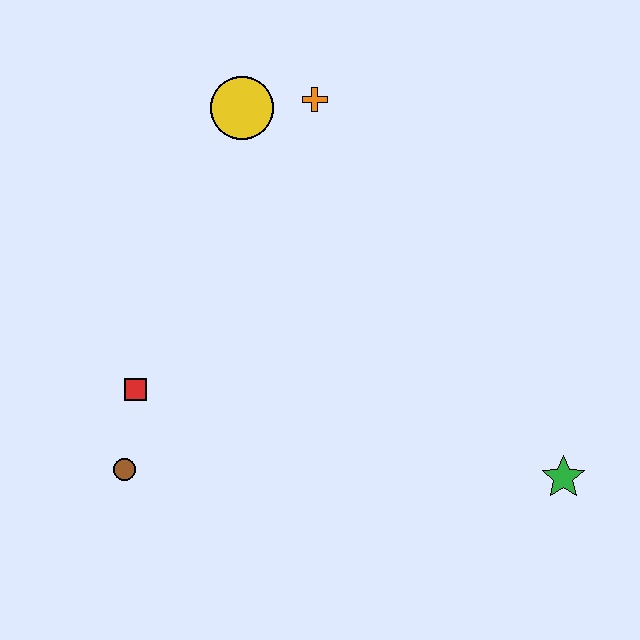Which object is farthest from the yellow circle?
The green star is farthest from the yellow circle.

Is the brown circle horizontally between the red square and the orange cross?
No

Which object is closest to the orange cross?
The yellow circle is closest to the orange cross.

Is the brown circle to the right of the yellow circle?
No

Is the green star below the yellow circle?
Yes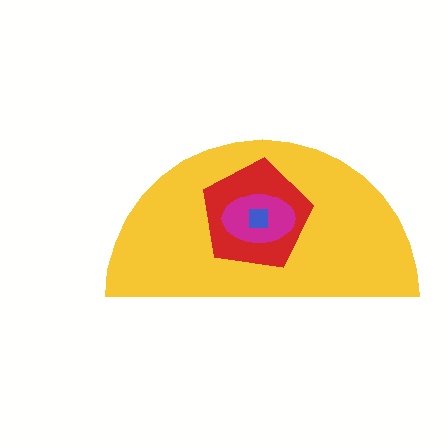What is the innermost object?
The blue square.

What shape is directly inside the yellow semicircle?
The red pentagon.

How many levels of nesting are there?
4.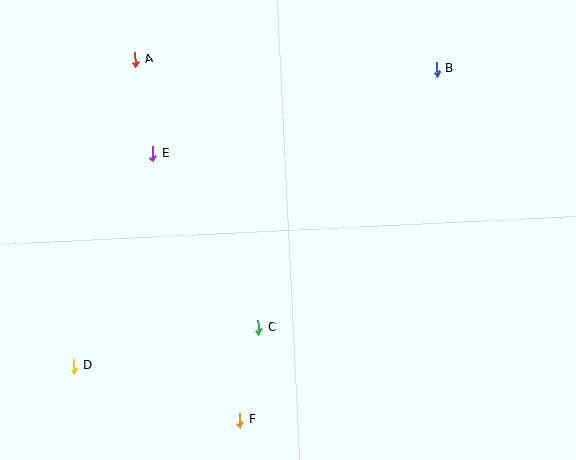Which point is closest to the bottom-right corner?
Point F is closest to the bottom-right corner.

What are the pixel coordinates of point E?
Point E is at (153, 153).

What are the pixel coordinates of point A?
Point A is at (135, 59).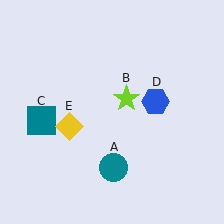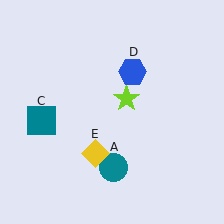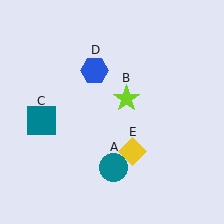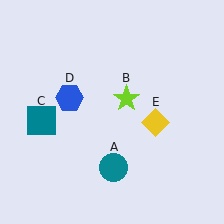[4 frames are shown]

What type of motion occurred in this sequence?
The blue hexagon (object D), yellow diamond (object E) rotated counterclockwise around the center of the scene.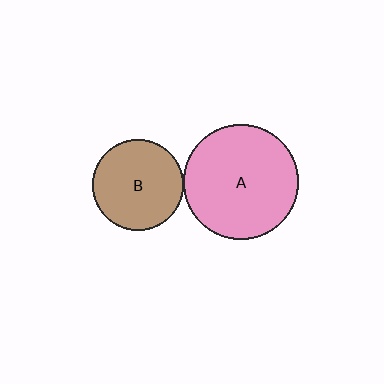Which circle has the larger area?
Circle A (pink).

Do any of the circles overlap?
No, none of the circles overlap.